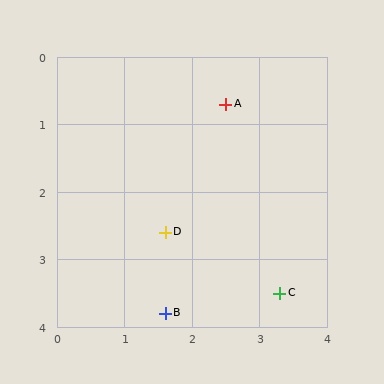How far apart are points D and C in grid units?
Points D and C are about 1.9 grid units apart.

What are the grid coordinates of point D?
Point D is at approximately (1.6, 2.6).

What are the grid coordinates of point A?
Point A is at approximately (2.5, 0.7).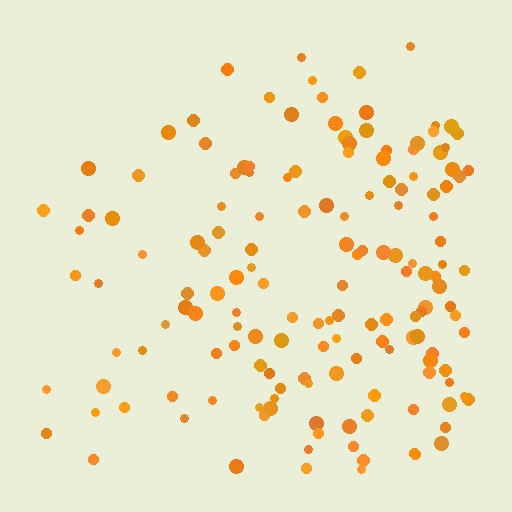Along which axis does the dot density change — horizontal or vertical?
Horizontal.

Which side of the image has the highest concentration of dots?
The right.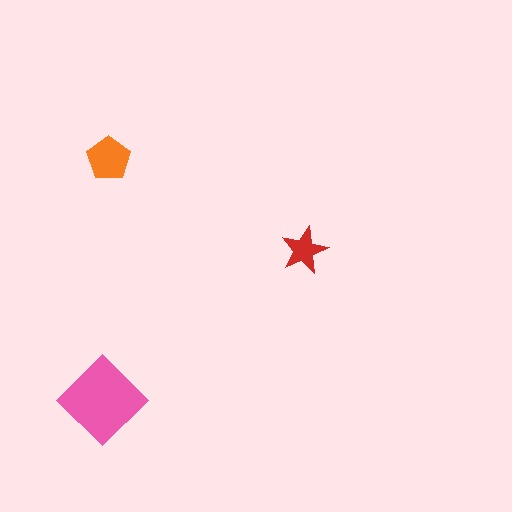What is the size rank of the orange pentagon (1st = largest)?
2nd.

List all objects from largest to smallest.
The pink diamond, the orange pentagon, the red star.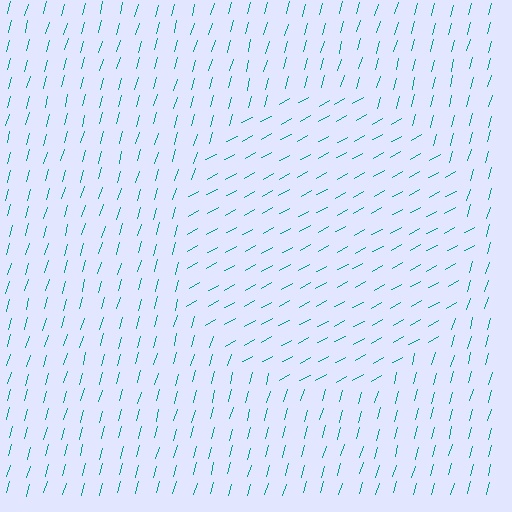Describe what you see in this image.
The image is filled with small teal line segments. A circle region in the image has lines oriented differently from the surrounding lines, creating a visible texture boundary.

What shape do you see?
I see a circle.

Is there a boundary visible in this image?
Yes, there is a texture boundary formed by a change in line orientation.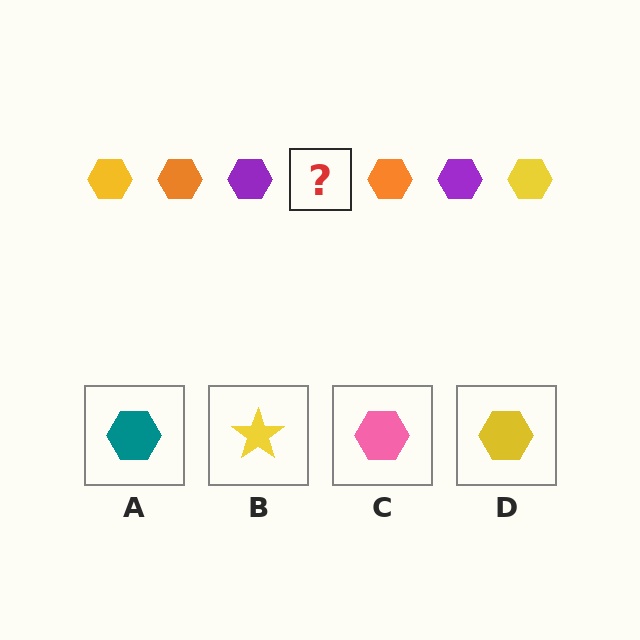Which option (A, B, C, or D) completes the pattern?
D.